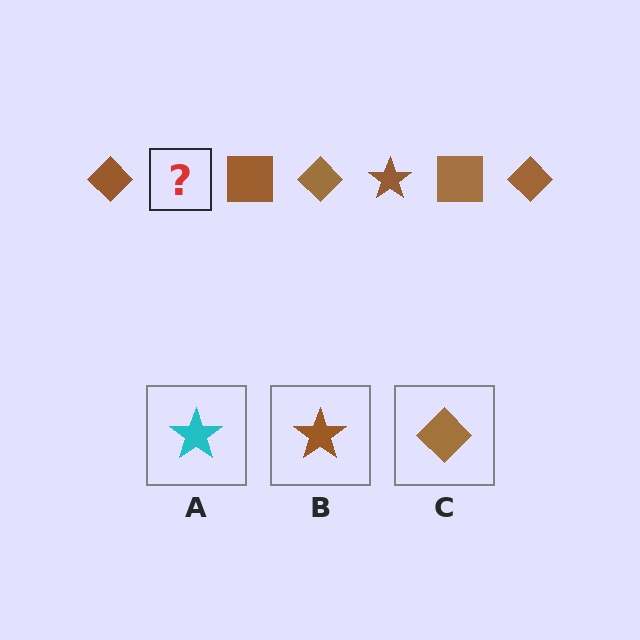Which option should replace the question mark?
Option B.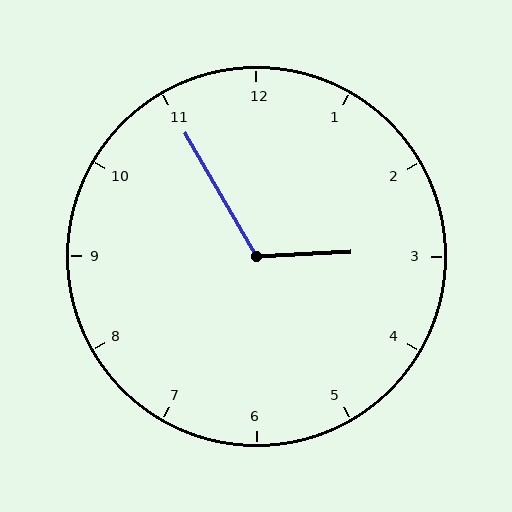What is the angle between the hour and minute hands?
Approximately 118 degrees.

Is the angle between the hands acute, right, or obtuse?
It is obtuse.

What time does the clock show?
2:55.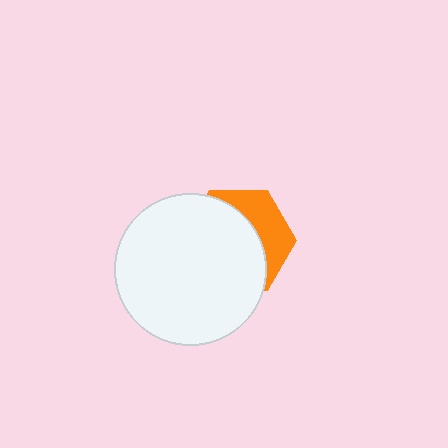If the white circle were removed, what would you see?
You would see the complete orange hexagon.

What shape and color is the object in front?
The object in front is a white circle.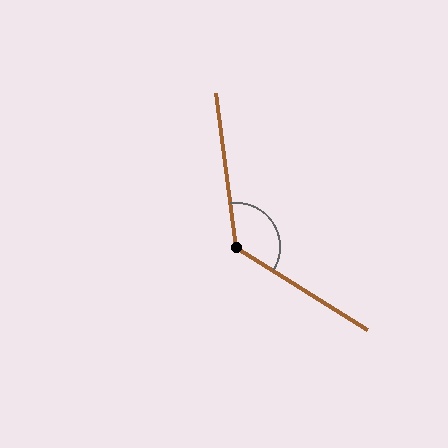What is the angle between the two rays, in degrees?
Approximately 130 degrees.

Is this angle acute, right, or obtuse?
It is obtuse.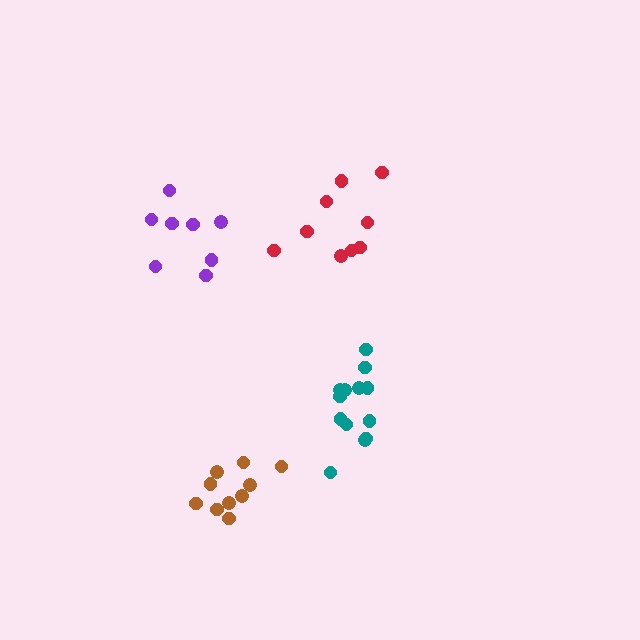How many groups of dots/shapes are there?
There are 4 groups.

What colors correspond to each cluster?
The clusters are colored: red, teal, brown, purple.